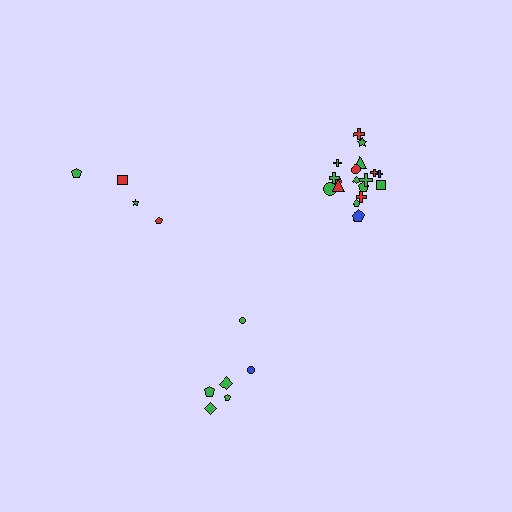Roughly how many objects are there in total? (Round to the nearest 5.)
Roughly 30 objects in total.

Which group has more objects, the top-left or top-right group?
The top-right group.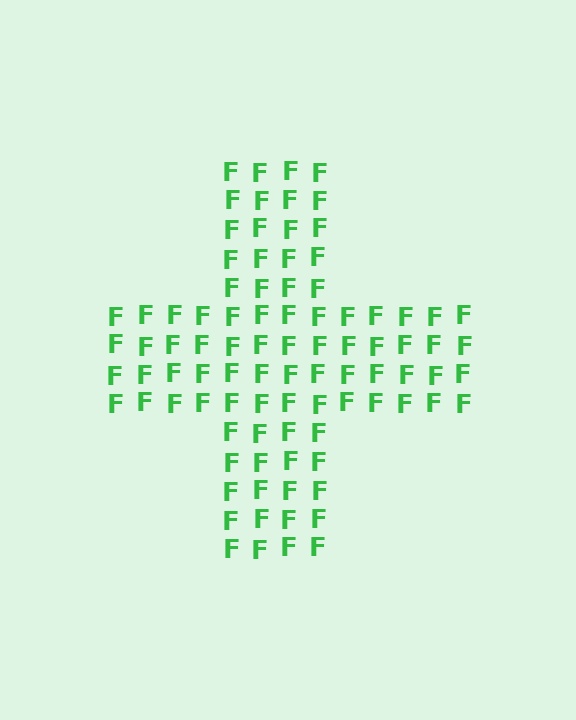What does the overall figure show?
The overall figure shows a cross.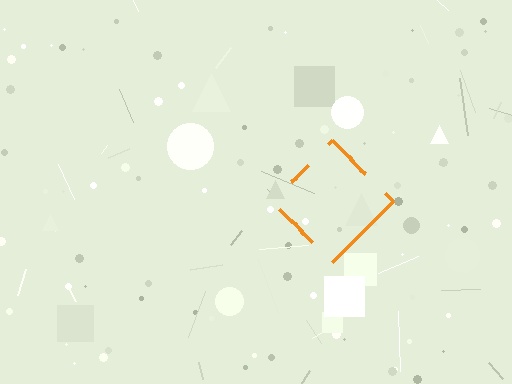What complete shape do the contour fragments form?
The contour fragments form a diamond.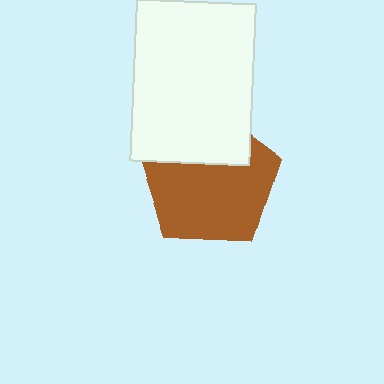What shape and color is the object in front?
The object in front is a white rectangle.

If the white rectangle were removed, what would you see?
You would see the complete brown pentagon.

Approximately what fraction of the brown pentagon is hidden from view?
Roughly 32% of the brown pentagon is hidden behind the white rectangle.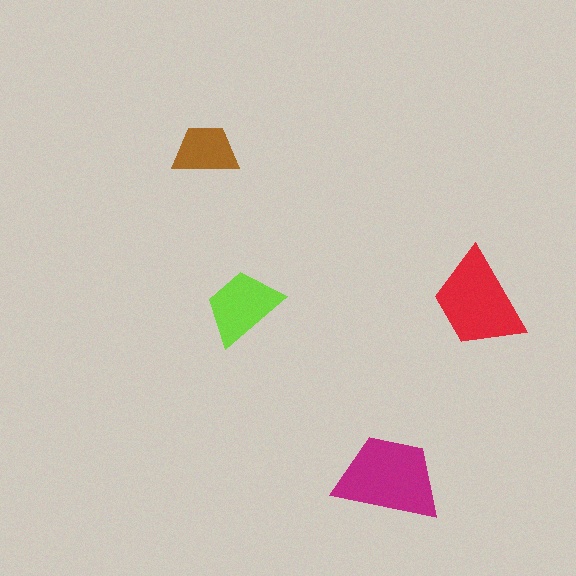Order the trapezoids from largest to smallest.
the magenta one, the red one, the lime one, the brown one.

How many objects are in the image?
There are 4 objects in the image.